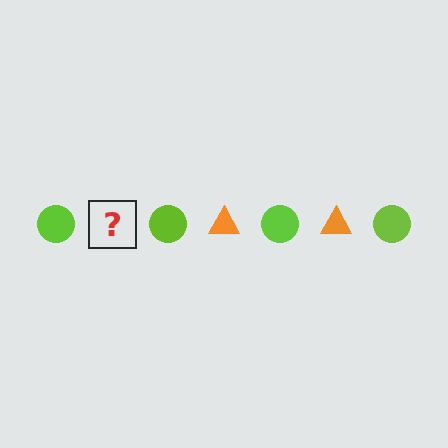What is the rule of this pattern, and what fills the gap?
The rule is that the pattern alternates between lime circle and orange triangle. The gap should be filled with an orange triangle.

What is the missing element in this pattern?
The missing element is an orange triangle.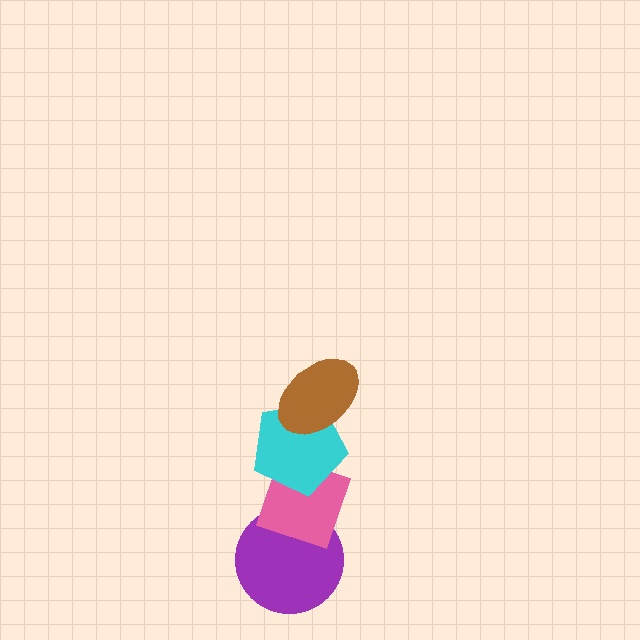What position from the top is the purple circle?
The purple circle is 4th from the top.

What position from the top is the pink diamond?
The pink diamond is 3rd from the top.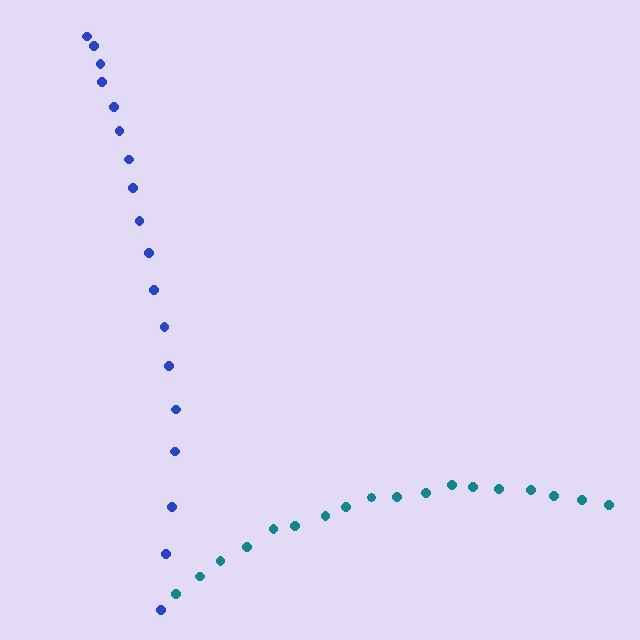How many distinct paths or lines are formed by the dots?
There are 2 distinct paths.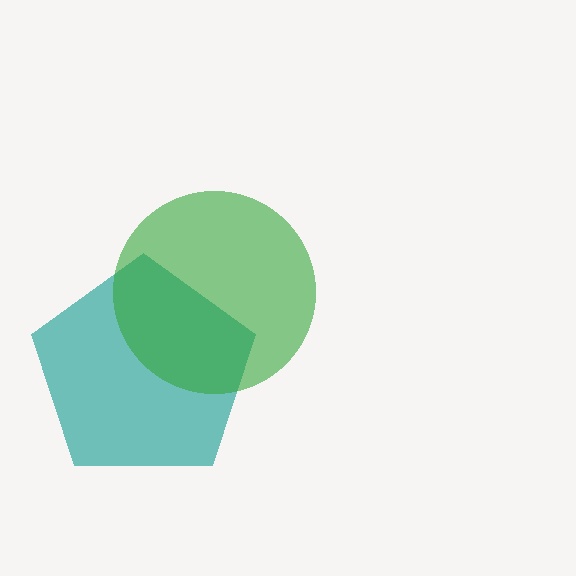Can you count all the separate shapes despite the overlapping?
Yes, there are 2 separate shapes.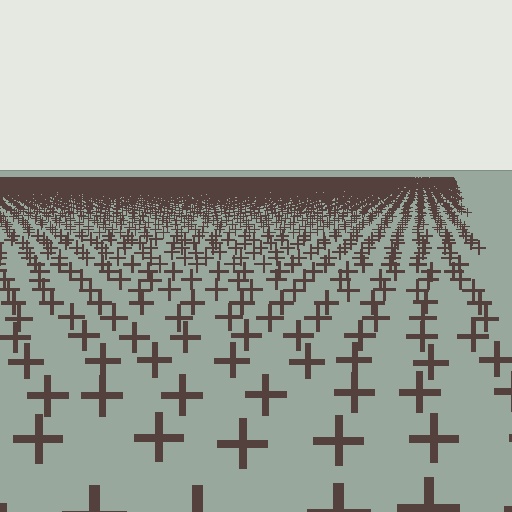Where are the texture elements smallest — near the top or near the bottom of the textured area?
Near the top.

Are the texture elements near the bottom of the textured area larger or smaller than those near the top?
Larger. Near the bottom, elements are closer to the viewer and appear at a bigger on-screen size.